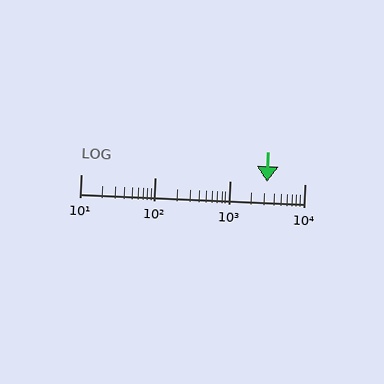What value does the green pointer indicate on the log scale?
The pointer indicates approximately 3100.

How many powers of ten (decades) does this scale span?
The scale spans 3 decades, from 10 to 10000.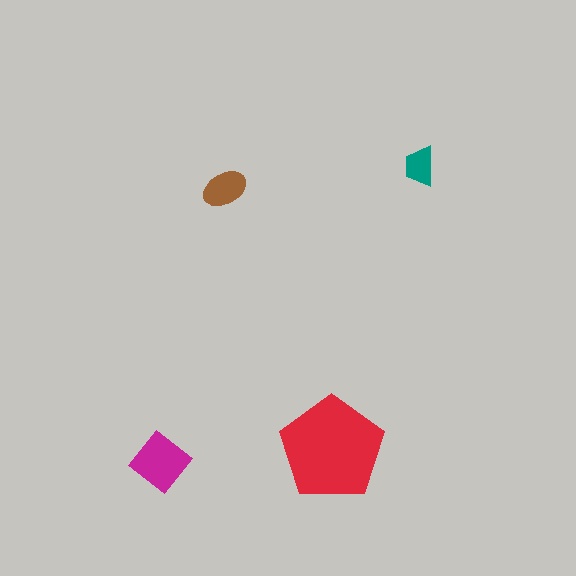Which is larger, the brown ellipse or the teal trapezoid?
The brown ellipse.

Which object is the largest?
The red pentagon.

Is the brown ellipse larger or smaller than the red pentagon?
Smaller.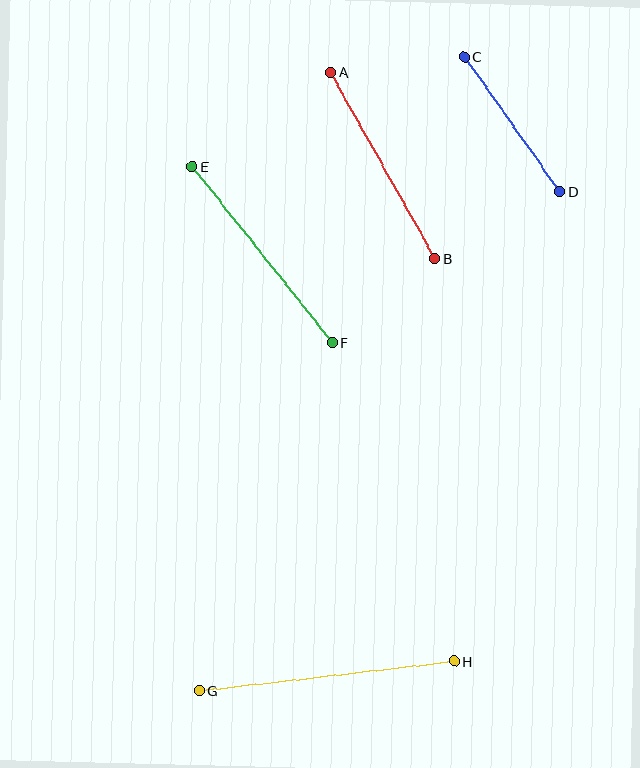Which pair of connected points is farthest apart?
Points G and H are farthest apart.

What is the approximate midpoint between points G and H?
The midpoint is at approximately (327, 676) pixels.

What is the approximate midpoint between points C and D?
The midpoint is at approximately (512, 124) pixels.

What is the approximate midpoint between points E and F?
The midpoint is at approximately (262, 254) pixels.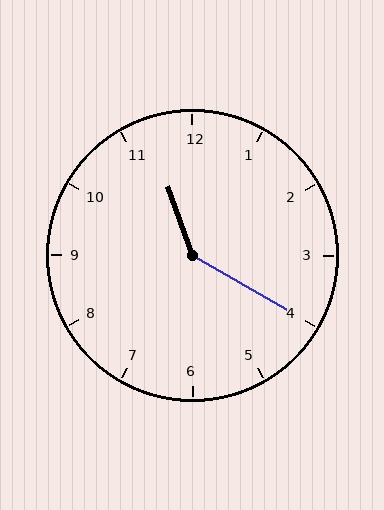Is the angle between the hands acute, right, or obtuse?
It is obtuse.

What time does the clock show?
11:20.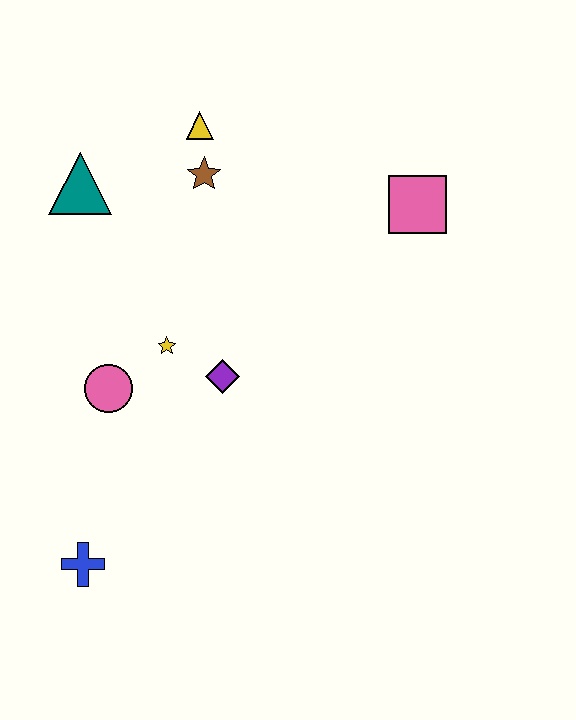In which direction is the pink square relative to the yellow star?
The pink square is to the right of the yellow star.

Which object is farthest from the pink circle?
The pink square is farthest from the pink circle.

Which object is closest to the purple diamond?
The yellow star is closest to the purple diamond.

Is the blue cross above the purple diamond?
No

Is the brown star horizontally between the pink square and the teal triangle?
Yes